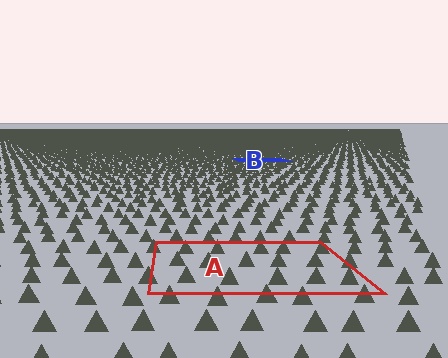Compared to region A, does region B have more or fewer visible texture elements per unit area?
Region B has more texture elements per unit area — they are packed more densely because it is farther away.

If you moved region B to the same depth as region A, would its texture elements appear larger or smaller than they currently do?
They would appear larger. At a closer depth, the same texture elements are projected at a bigger on-screen size.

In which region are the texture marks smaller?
The texture marks are smaller in region B, because it is farther away.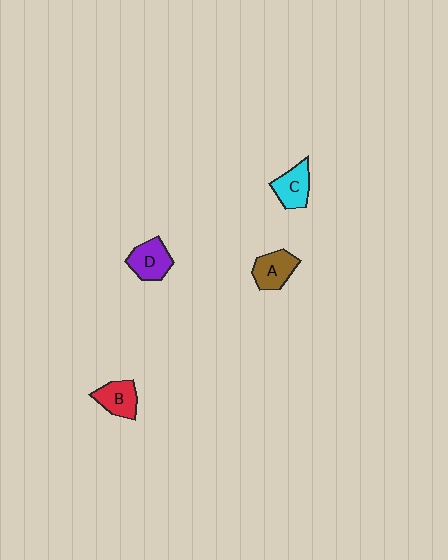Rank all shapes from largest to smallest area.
From largest to smallest: D (purple), A (brown), C (cyan), B (red).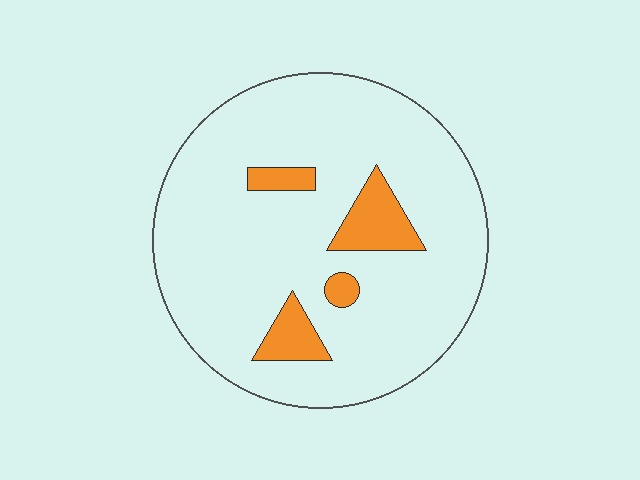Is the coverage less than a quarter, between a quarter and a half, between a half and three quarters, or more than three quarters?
Less than a quarter.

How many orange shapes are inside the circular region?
4.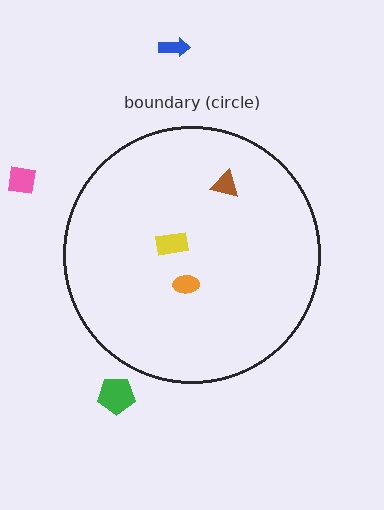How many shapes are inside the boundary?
3 inside, 3 outside.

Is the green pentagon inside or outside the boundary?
Outside.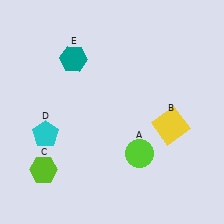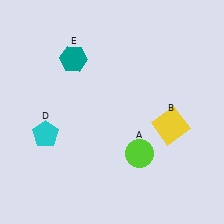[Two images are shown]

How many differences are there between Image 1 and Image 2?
There is 1 difference between the two images.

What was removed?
The lime hexagon (C) was removed in Image 2.